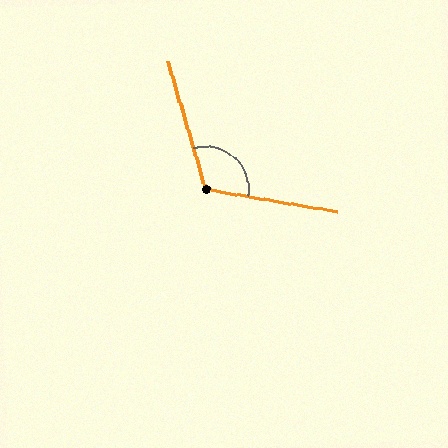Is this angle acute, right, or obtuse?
It is obtuse.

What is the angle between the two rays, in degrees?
Approximately 116 degrees.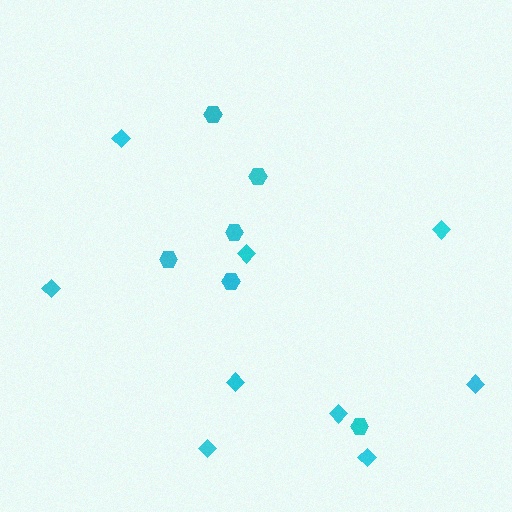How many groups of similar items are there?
There are 2 groups: one group of diamonds (9) and one group of hexagons (6).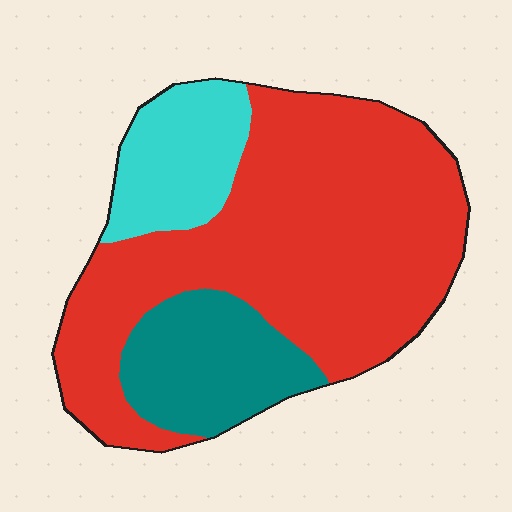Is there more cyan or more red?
Red.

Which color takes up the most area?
Red, at roughly 65%.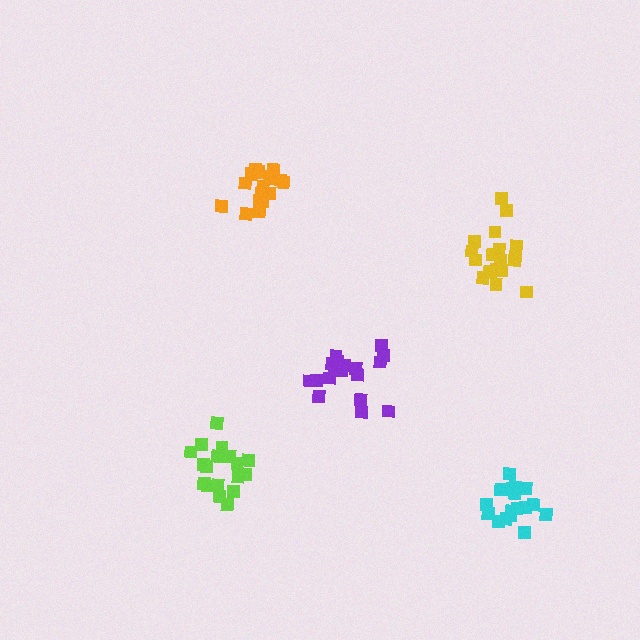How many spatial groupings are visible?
There are 5 spatial groupings.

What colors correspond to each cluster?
The clusters are colored: orange, lime, purple, yellow, cyan.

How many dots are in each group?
Group 1: 18 dots, Group 2: 18 dots, Group 3: 19 dots, Group 4: 19 dots, Group 5: 20 dots (94 total).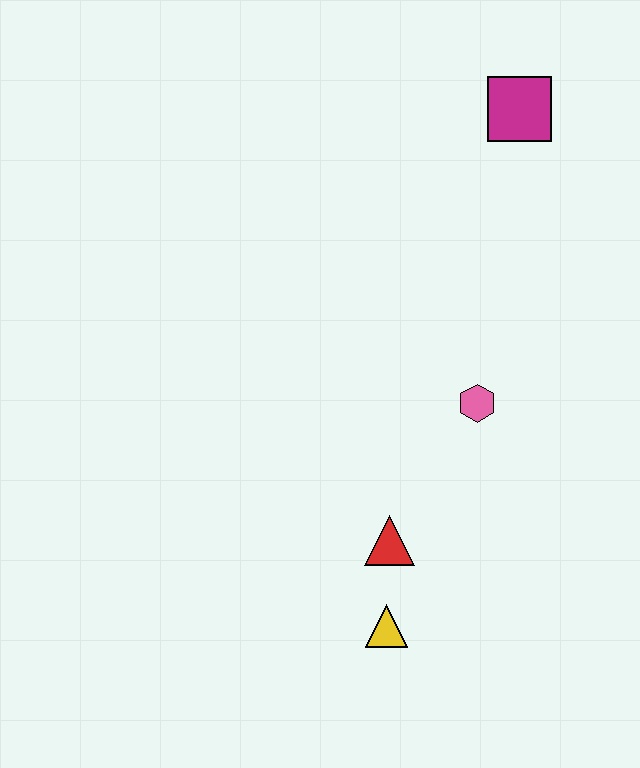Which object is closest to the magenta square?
The pink hexagon is closest to the magenta square.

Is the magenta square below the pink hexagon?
No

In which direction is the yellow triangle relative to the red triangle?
The yellow triangle is below the red triangle.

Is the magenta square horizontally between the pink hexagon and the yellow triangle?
No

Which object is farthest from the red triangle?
The magenta square is farthest from the red triangle.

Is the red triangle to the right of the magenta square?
No